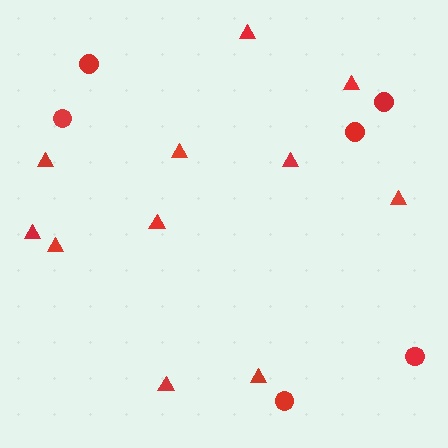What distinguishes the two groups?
There are 2 groups: one group of triangles (11) and one group of circles (6).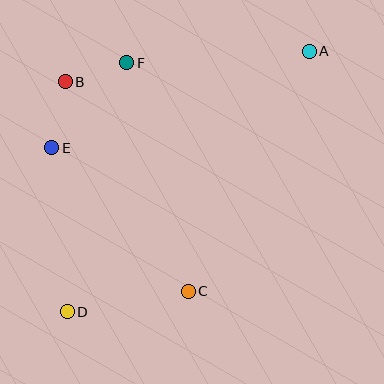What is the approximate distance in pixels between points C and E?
The distance between C and E is approximately 198 pixels.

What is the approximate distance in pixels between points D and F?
The distance between D and F is approximately 256 pixels.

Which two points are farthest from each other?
Points A and D are farthest from each other.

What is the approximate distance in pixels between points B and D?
The distance between B and D is approximately 230 pixels.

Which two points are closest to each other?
Points B and F are closest to each other.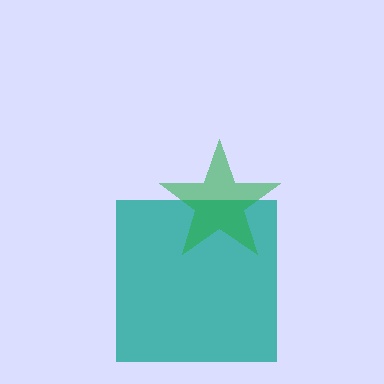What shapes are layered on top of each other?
The layered shapes are: a teal square, a green star.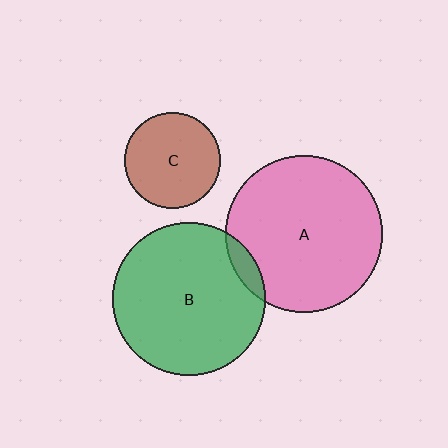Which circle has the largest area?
Circle A (pink).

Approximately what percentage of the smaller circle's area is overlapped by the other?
Approximately 5%.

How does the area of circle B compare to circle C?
Approximately 2.5 times.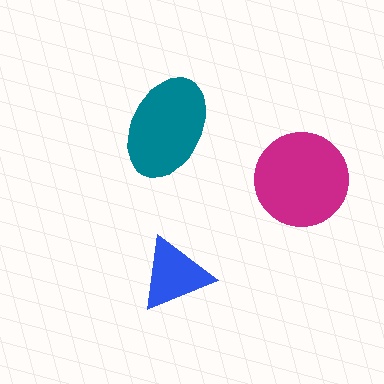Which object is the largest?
The magenta circle.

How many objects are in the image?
There are 3 objects in the image.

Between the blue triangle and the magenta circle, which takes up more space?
The magenta circle.